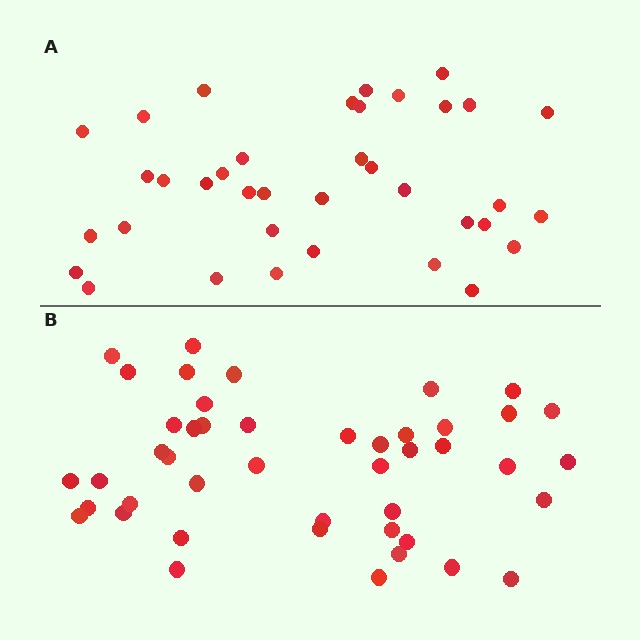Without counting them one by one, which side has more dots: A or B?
Region B (the bottom region) has more dots.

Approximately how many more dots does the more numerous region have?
Region B has roughly 8 or so more dots than region A.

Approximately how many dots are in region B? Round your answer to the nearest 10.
About 40 dots. (The exact count is 45, which rounds to 40.)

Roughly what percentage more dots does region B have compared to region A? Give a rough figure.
About 20% more.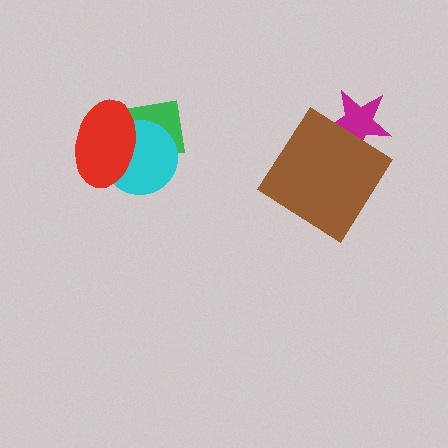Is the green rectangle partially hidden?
Yes, it is partially covered by another shape.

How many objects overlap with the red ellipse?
2 objects overlap with the red ellipse.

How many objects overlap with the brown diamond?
1 object overlaps with the brown diamond.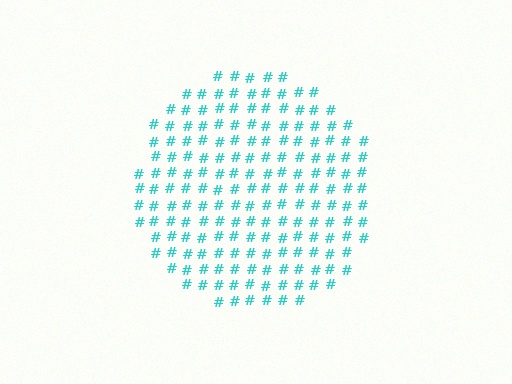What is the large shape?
The large shape is a circle.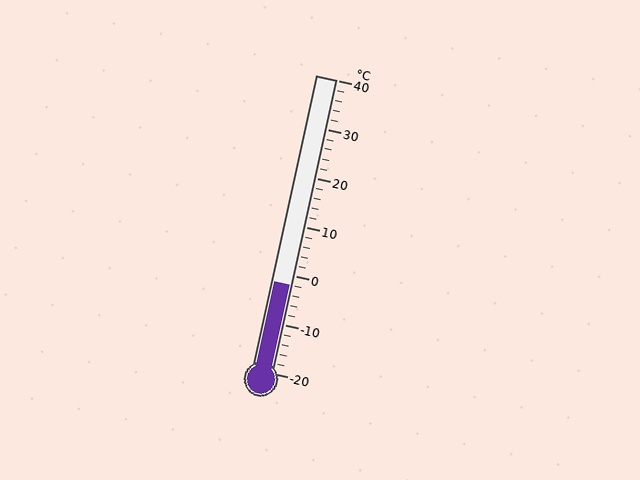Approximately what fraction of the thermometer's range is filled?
The thermometer is filled to approximately 30% of its range.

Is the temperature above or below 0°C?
The temperature is below 0°C.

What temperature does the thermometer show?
The thermometer shows approximately -2°C.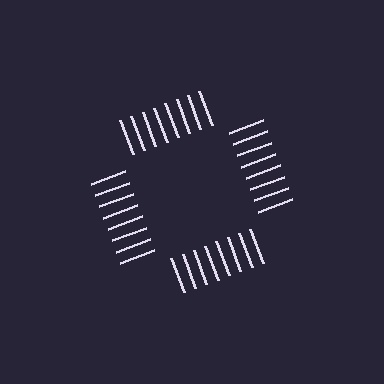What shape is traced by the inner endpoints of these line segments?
An illusory square — the line segments terminate on its edges but no continuous stroke is drawn.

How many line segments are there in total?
32 — 8 along each of the 4 edges.